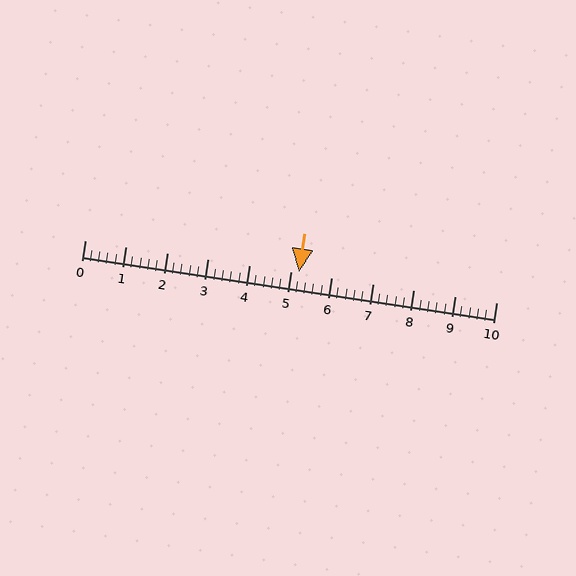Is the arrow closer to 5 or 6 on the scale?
The arrow is closer to 5.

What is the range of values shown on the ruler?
The ruler shows values from 0 to 10.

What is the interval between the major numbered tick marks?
The major tick marks are spaced 1 units apart.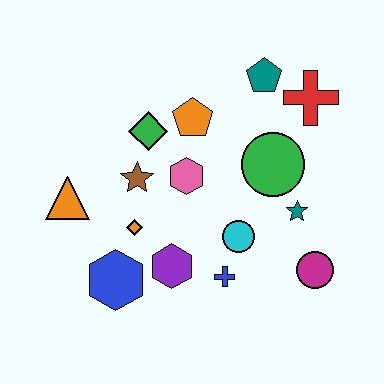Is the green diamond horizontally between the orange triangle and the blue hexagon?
No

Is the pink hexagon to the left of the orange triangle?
No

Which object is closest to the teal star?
The green circle is closest to the teal star.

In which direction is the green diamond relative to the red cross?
The green diamond is to the left of the red cross.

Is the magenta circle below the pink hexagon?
Yes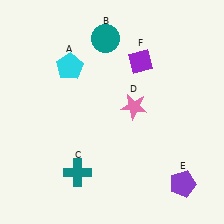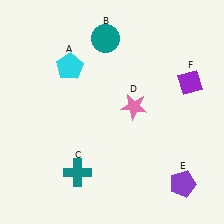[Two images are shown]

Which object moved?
The purple diamond (F) moved right.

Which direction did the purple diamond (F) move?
The purple diamond (F) moved right.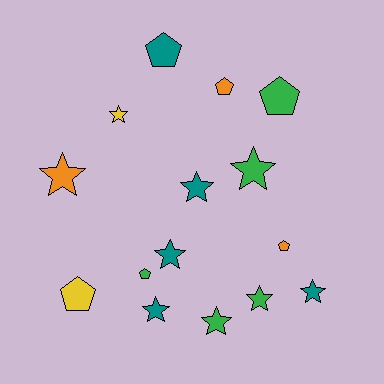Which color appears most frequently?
Green, with 5 objects.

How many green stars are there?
There are 3 green stars.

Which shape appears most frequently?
Star, with 9 objects.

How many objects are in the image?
There are 15 objects.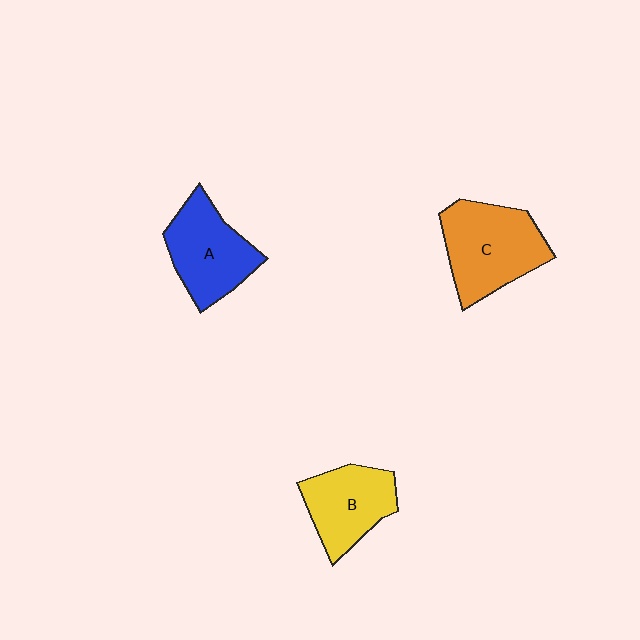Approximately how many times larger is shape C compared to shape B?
Approximately 1.3 times.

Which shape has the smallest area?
Shape B (yellow).